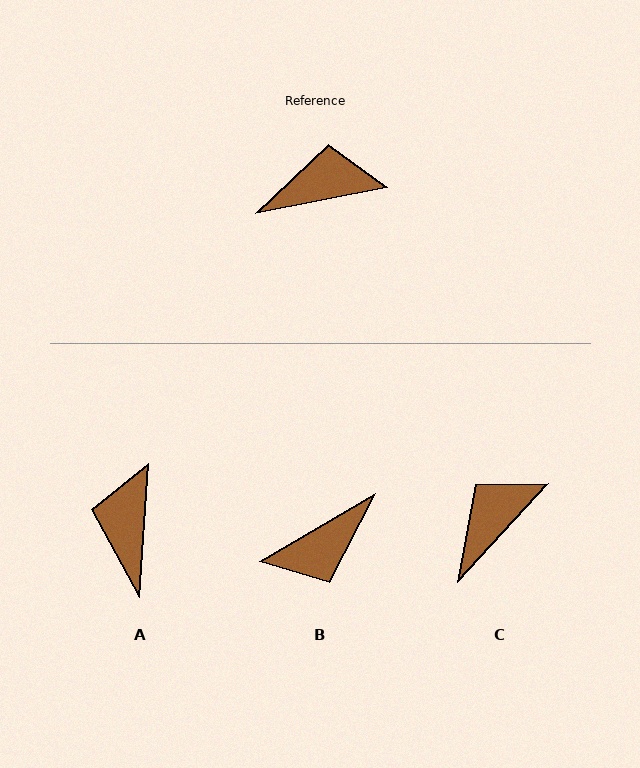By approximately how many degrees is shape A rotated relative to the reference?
Approximately 75 degrees counter-clockwise.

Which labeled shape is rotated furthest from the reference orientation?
B, about 161 degrees away.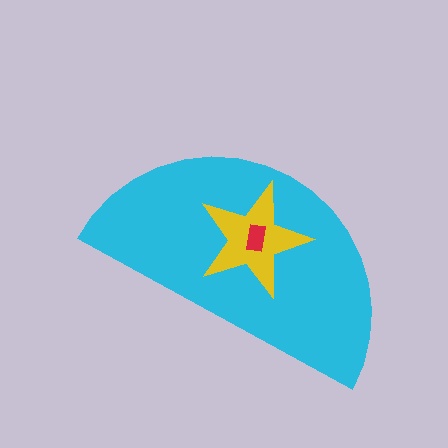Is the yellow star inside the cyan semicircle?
Yes.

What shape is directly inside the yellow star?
The red rectangle.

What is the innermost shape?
The red rectangle.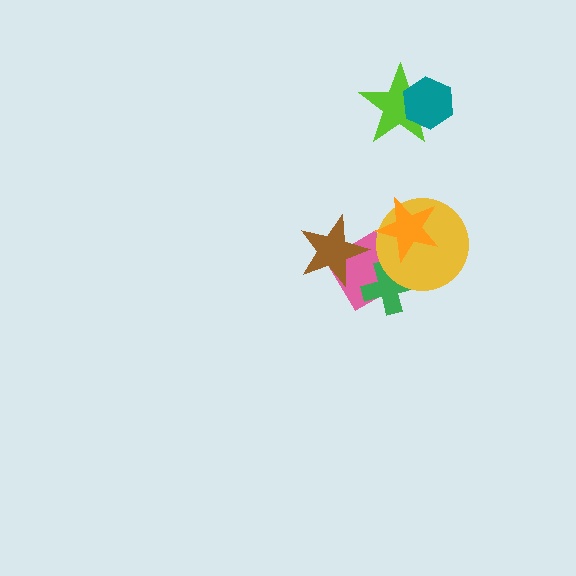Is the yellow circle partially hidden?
Yes, it is partially covered by another shape.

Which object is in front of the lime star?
The teal hexagon is in front of the lime star.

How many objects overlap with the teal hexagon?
1 object overlaps with the teal hexagon.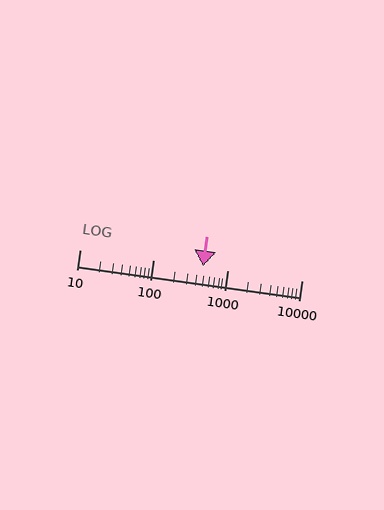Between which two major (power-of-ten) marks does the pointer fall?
The pointer is between 100 and 1000.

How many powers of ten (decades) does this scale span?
The scale spans 3 decades, from 10 to 10000.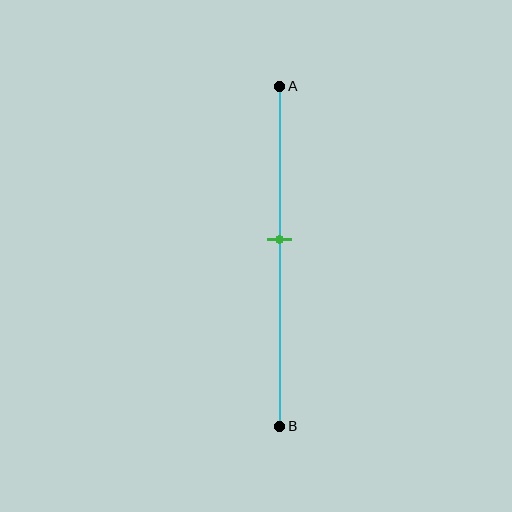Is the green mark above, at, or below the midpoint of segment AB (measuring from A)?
The green mark is above the midpoint of segment AB.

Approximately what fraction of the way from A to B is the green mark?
The green mark is approximately 45% of the way from A to B.